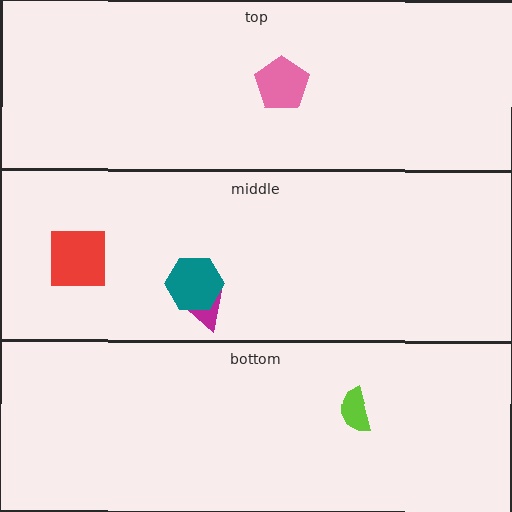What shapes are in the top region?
The pink pentagon.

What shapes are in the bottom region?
The lime semicircle.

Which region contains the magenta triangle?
The middle region.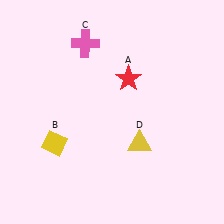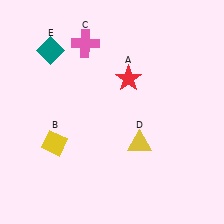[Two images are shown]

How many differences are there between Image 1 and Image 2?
There is 1 difference between the two images.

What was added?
A teal diamond (E) was added in Image 2.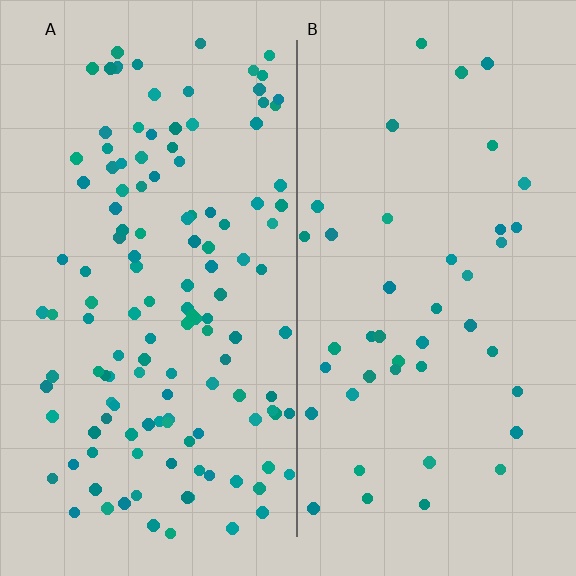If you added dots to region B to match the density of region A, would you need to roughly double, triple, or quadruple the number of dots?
Approximately triple.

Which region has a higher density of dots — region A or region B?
A (the left).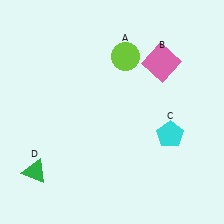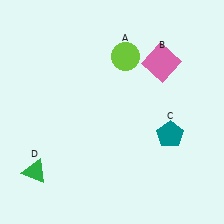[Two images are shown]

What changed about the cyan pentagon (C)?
In Image 1, C is cyan. In Image 2, it changed to teal.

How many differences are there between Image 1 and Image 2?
There is 1 difference between the two images.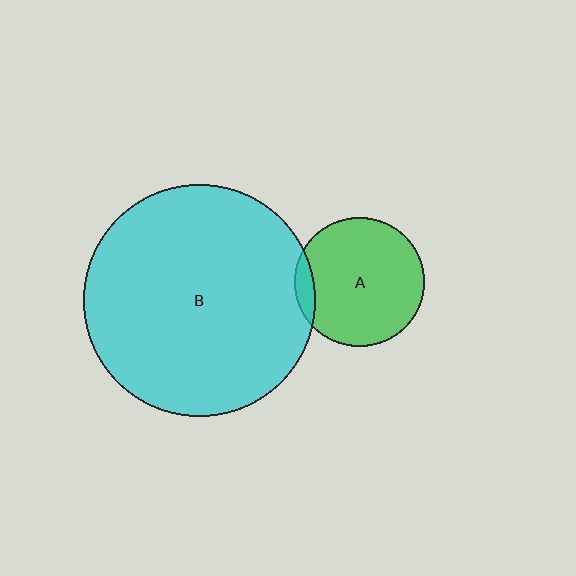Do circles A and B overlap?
Yes.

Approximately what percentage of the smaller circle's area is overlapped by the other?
Approximately 10%.